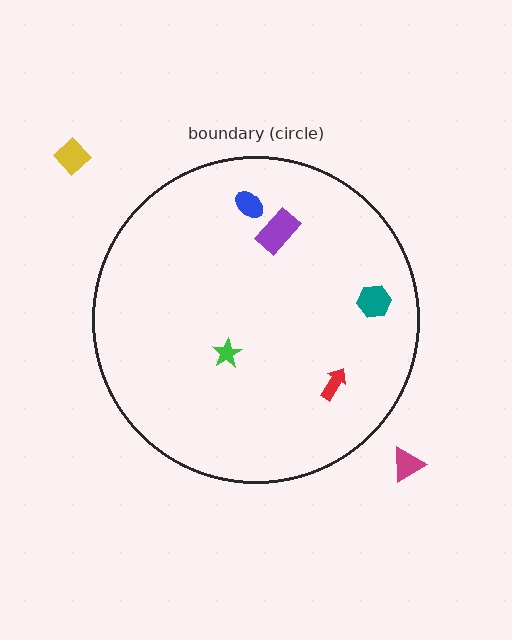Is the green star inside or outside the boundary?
Inside.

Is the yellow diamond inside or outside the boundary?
Outside.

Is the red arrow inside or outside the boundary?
Inside.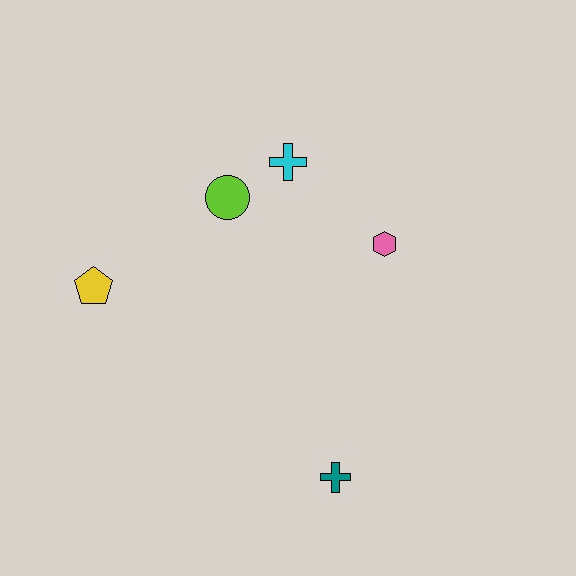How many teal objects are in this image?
There is 1 teal object.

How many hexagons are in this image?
There is 1 hexagon.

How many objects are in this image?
There are 5 objects.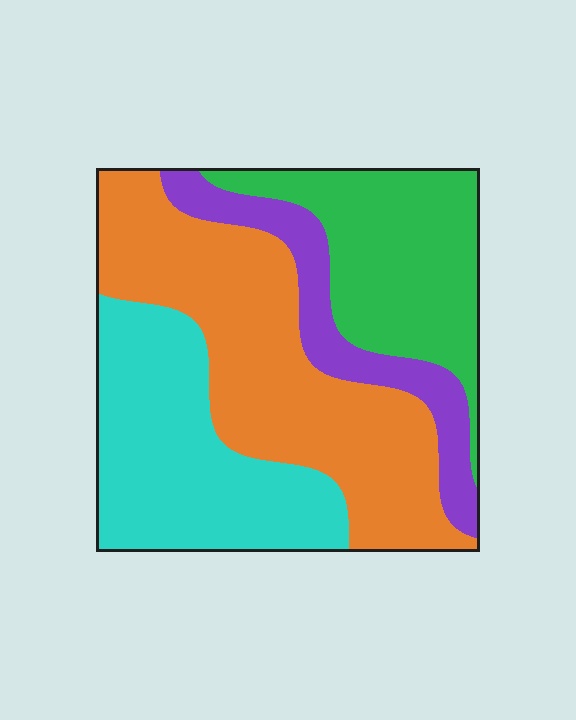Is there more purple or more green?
Green.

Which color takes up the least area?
Purple, at roughly 15%.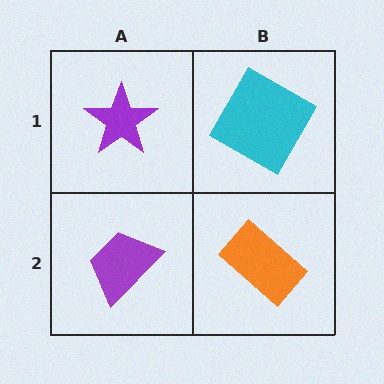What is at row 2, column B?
An orange rectangle.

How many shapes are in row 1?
2 shapes.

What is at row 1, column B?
A cyan square.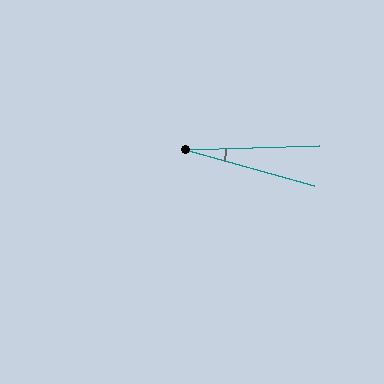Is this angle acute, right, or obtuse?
It is acute.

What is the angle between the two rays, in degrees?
Approximately 17 degrees.